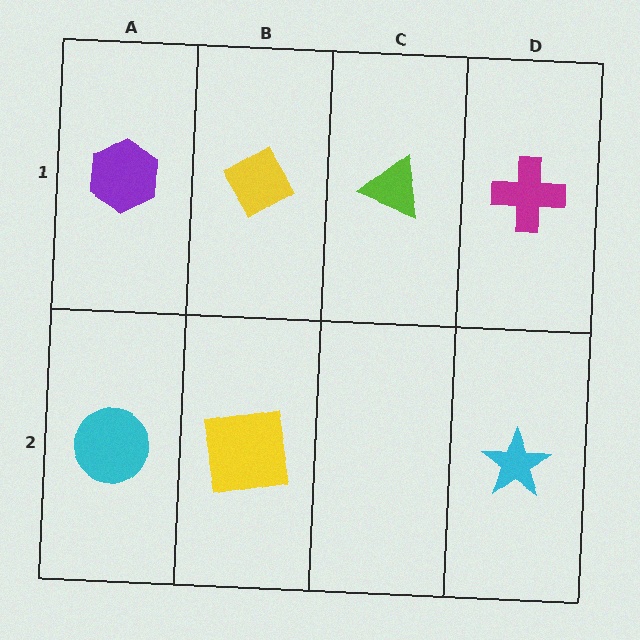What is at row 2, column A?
A cyan circle.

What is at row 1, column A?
A purple hexagon.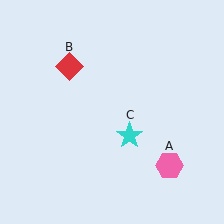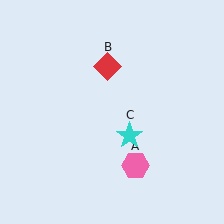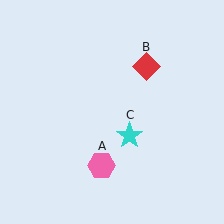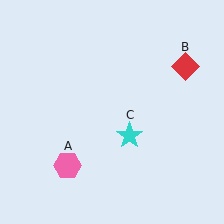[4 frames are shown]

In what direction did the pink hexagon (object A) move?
The pink hexagon (object A) moved left.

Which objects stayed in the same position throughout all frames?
Cyan star (object C) remained stationary.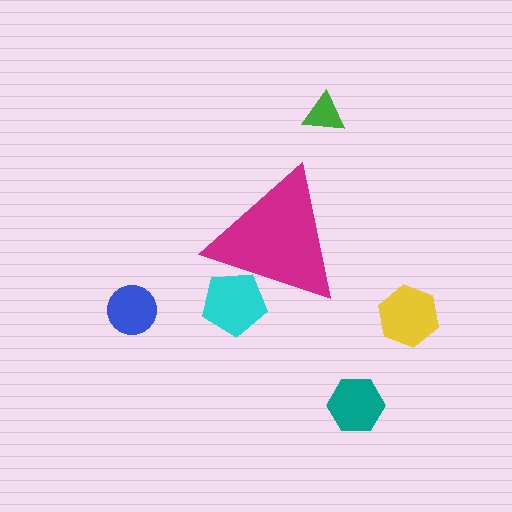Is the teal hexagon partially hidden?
No, the teal hexagon is fully visible.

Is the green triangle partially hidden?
No, the green triangle is fully visible.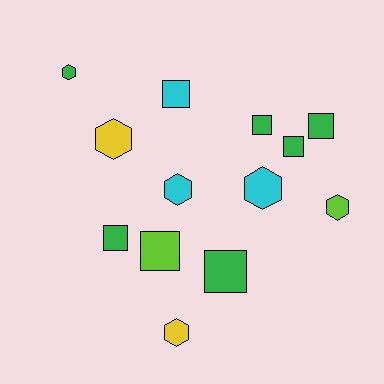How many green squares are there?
There are 5 green squares.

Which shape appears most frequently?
Square, with 7 objects.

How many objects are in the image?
There are 13 objects.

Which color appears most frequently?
Green, with 6 objects.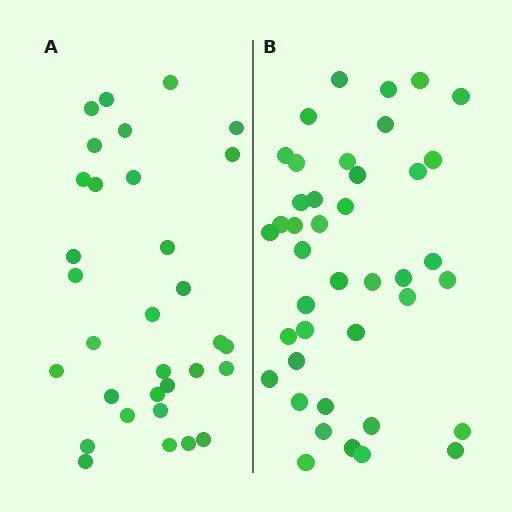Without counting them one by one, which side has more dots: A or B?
Region B (the right region) has more dots.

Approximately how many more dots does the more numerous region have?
Region B has roughly 8 or so more dots than region A.